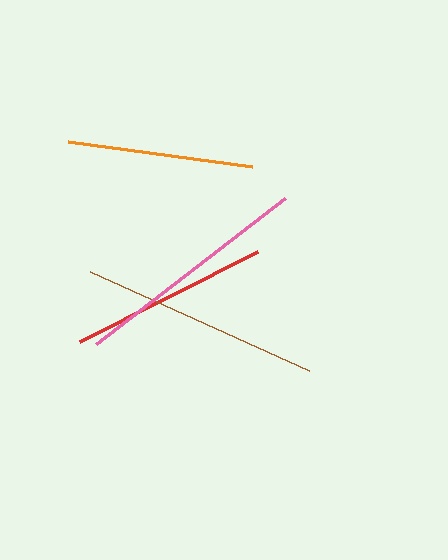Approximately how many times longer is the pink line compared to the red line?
The pink line is approximately 1.2 times the length of the red line.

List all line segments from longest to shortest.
From longest to shortest: brown, pink, red, orange.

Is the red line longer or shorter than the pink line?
The pink line is longer than the red line.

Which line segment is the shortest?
The orange line is the shortest at approximately 186 pixels.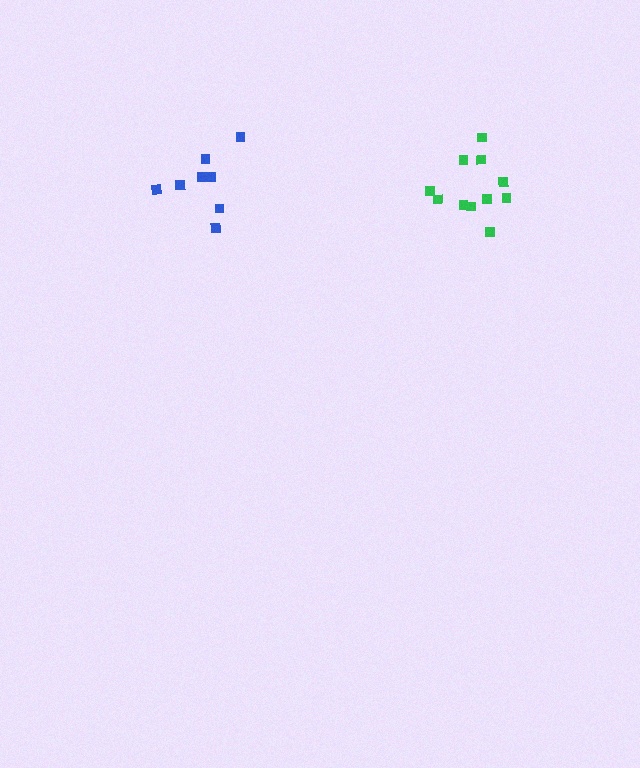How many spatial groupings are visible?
There are 2 spatial groupings.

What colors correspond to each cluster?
The clusters are colored: blue, green.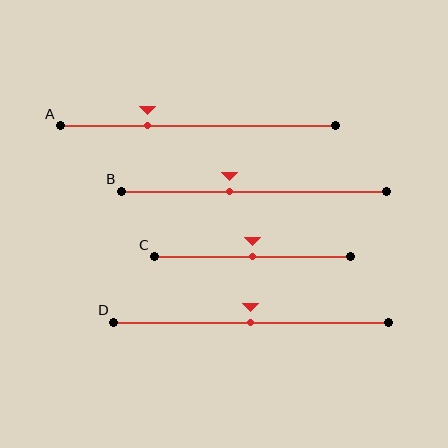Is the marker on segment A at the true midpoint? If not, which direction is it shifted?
No, the marker on segment A is shifted to the left by about 18% of the segment length.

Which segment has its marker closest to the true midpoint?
Segment C has its marker closest to the true midpoint.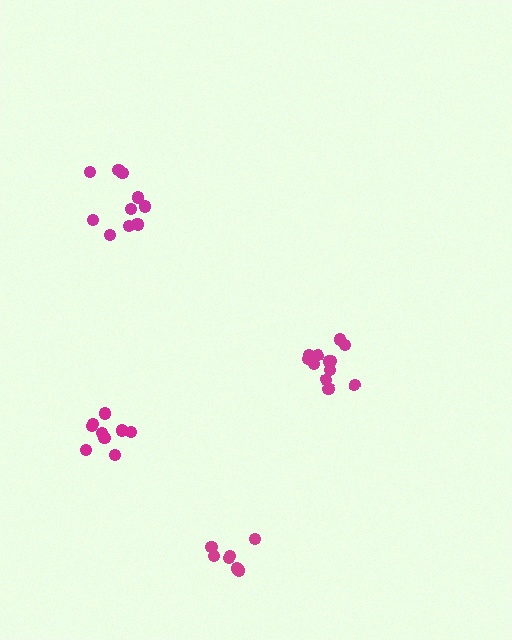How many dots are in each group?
Group 1: 9 dots, Group 2: 11 dots, Group 3: 7 dots, Group 4: 12 dots (39 total).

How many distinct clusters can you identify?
There are 4 distinct clusters.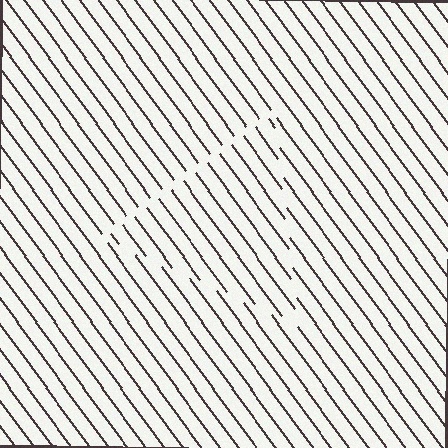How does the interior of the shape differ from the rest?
The interior of the shape contains the same grating, shifted by half a period — the contour is defined by the phase discontinuity where line-ends from the inner and outer gratings abut.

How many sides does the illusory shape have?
3 sides — the line-ends trace a triangle.